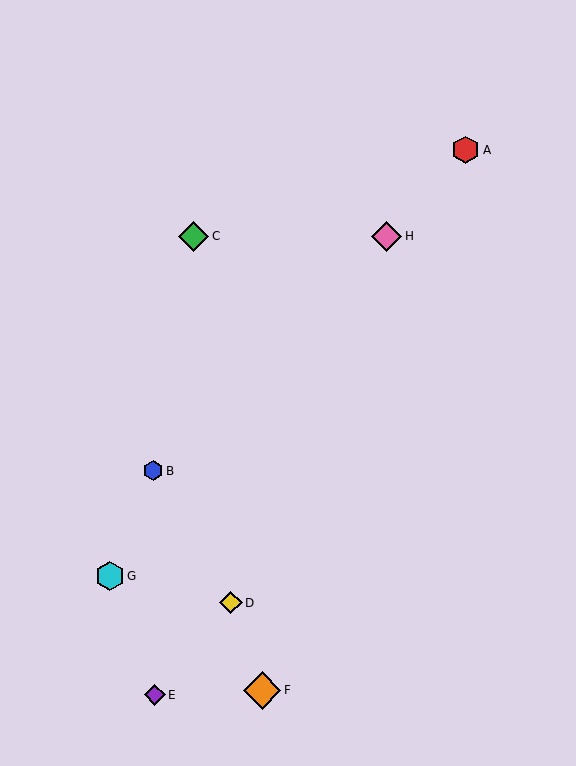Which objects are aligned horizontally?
Objects C, H are aligned horizontally.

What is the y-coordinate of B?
Object B is at y≈471.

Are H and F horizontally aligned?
No, H is at y≈236 and F is at y≈690.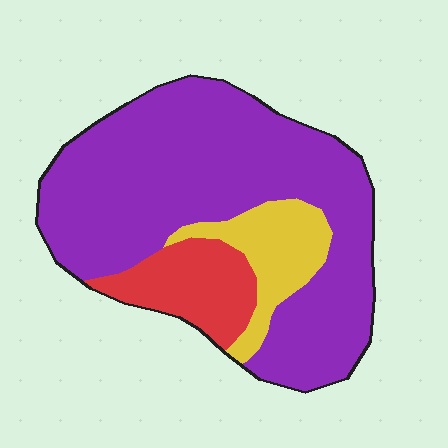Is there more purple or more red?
Purple.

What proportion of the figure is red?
Red covers about 15% of the figure.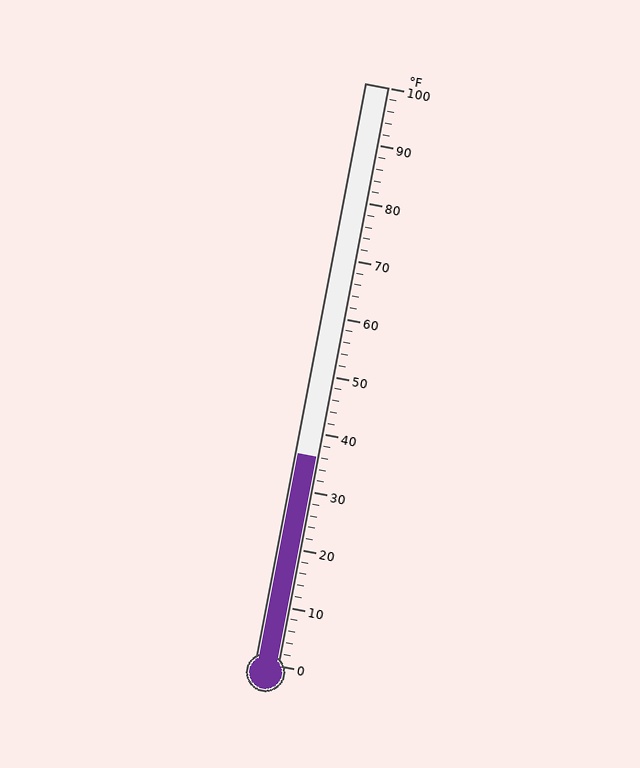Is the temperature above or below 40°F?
The temperature is below 40°F.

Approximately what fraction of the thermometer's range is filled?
The thermometer is filled to approximately 35% of its range.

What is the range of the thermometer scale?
The thermometer scale ranges from 0°F to 100°F.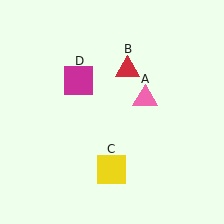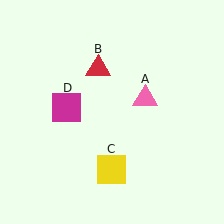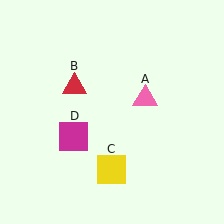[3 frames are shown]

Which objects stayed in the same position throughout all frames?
Pink triangle (object A) and yellow square (object C) remained stationary.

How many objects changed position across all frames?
2 objects changed position: red triangle (object B), magenta square (object D).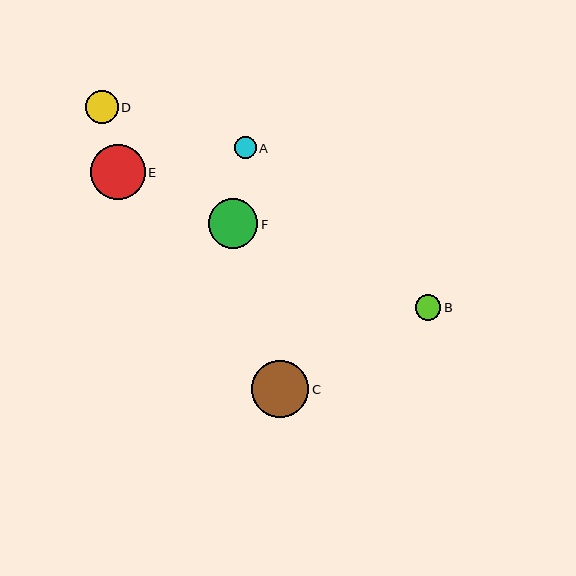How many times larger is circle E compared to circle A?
Circle E is approximately 2.5 times the size of circle A.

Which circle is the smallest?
Circle A is the smallest with a size of approximately 22 pixels.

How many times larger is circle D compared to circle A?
Circle D is approximately 1.5 times the size of circle A.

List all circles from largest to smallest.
From largest to smallest: C, E, F, D, B, A.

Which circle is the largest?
Circle C is the largest with a size of approximately 57 pixels.